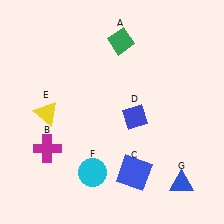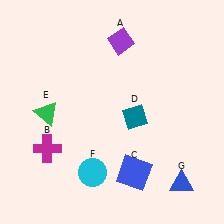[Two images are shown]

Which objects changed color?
A changed from green to purple. D changed from blue to teal. E changed from yellow to green.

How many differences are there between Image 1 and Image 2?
There are 3 differences between the two images.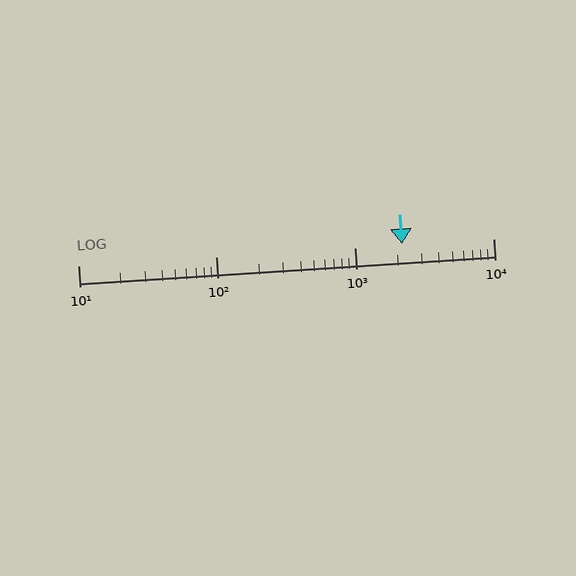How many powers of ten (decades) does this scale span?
The scale spans 3 decades, from 10 to 10000.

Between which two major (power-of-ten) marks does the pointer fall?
The pointer is between 1000 and 10000.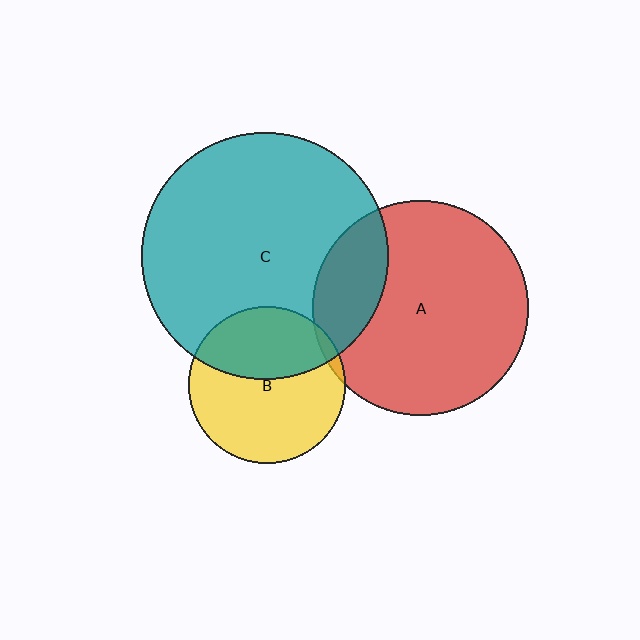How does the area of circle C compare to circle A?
Approximately 1.3 times.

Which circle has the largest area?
Circle C (teal).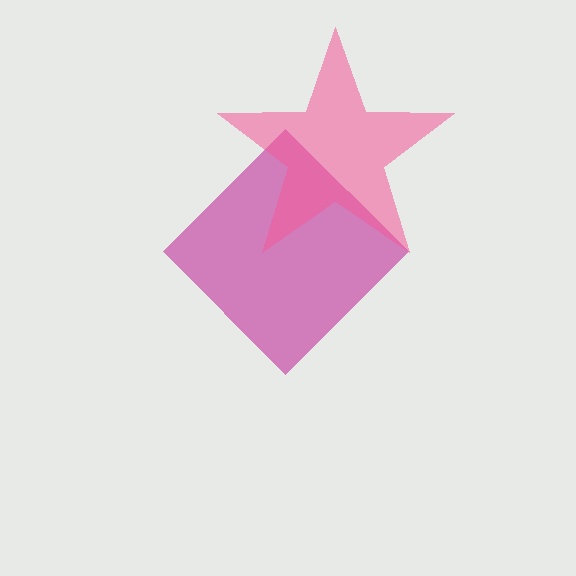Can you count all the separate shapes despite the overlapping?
Yes, there are 2 separate shapes.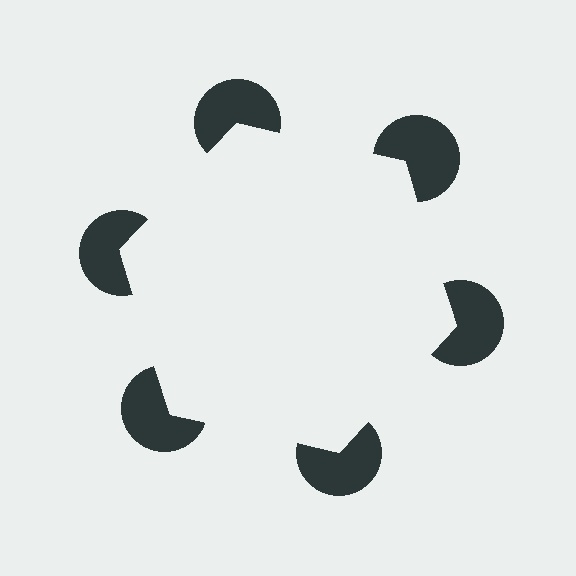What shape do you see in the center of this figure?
An illusory hexagon — its edges are inferred from the aligned wedge cuts in the pac-man discs, not physically drawn.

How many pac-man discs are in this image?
There are 6 — one at each vertex of the illusory hexagon.